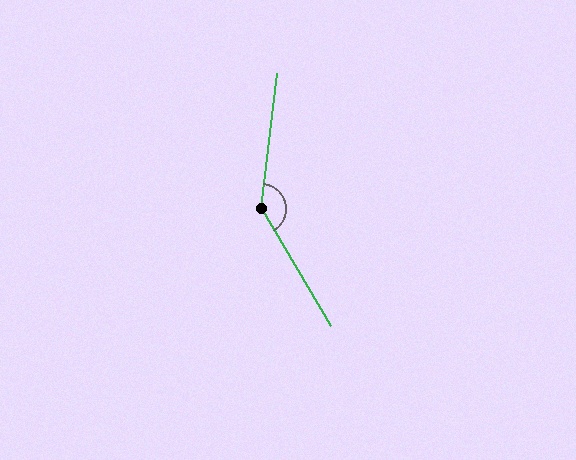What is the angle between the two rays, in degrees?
Approximately 143 degrees.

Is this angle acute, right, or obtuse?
It is obtuse.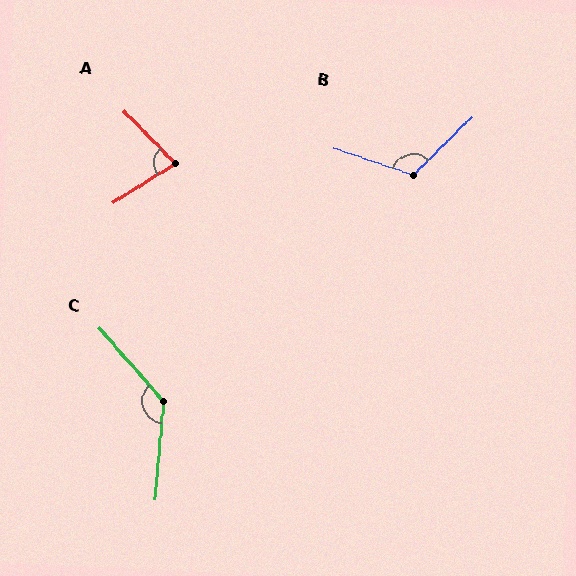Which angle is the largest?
C, at approximately 134 degrees.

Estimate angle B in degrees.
Approximately 117 degrees.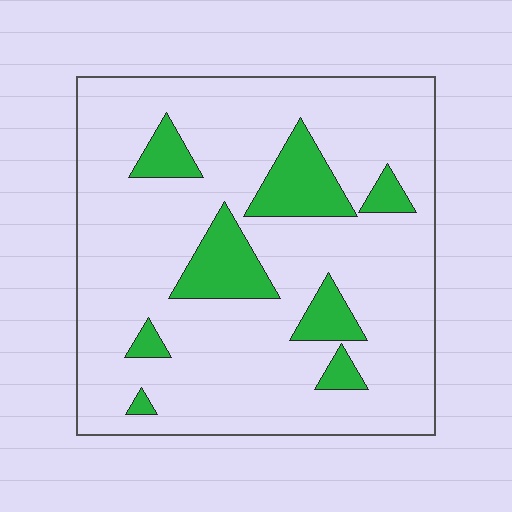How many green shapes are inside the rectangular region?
8.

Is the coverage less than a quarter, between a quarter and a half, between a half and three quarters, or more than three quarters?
Less than a quarter.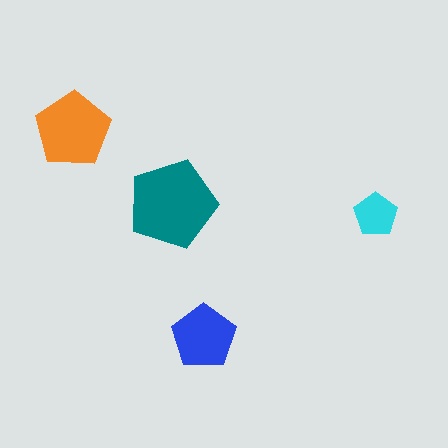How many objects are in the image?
There are 4 objects in the image.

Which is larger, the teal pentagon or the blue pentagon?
The teal one.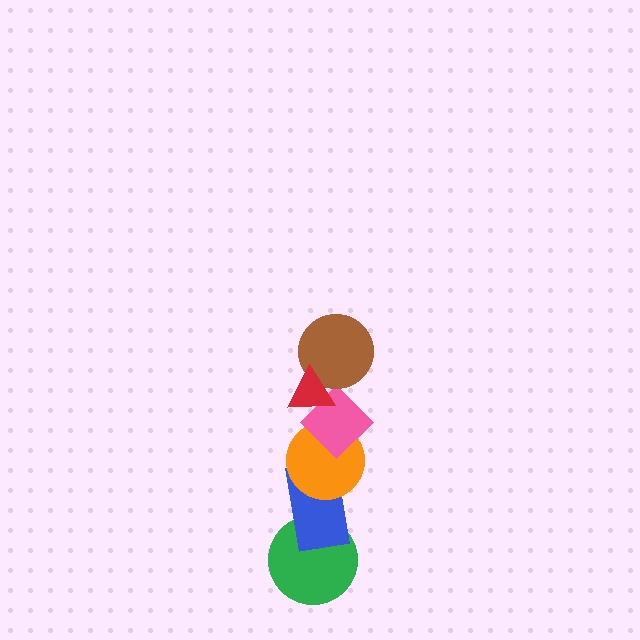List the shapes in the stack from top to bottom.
From top to bottom: the red triangle, the brown circle, the pink diamond, the orange circle, the blue rectangle, the green circle.